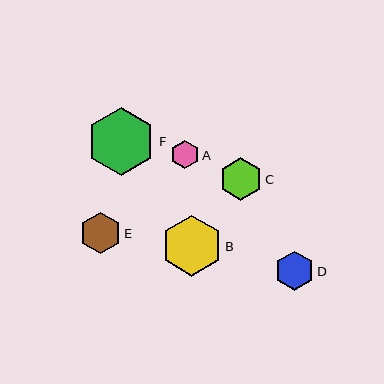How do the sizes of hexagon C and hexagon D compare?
Hexagon C and hexagon D are approximately the same size.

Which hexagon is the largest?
Hexagon F is the largest with a size of approximately 68 pixels.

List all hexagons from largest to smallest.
From largest to smallest: F, B, C, E, D, A.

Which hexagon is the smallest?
Hexagon A is the smallest with a size of approximately 28 pixels.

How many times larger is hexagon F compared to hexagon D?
Hexagon F is approximately 1.7 times the size of hexagon D.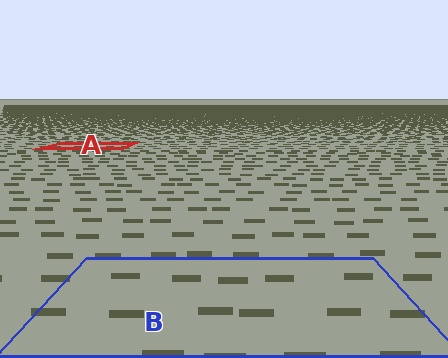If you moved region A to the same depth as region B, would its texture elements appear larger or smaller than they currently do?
They would appear larger. At a closer depth, the same texture elements are projected at a bigger on-screen size.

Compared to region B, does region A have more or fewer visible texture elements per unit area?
Region A has more texture elements per unit area — they are packed more densely because it is farther away.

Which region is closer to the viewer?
Region B is closer. The texture elements there are larger and more spread out.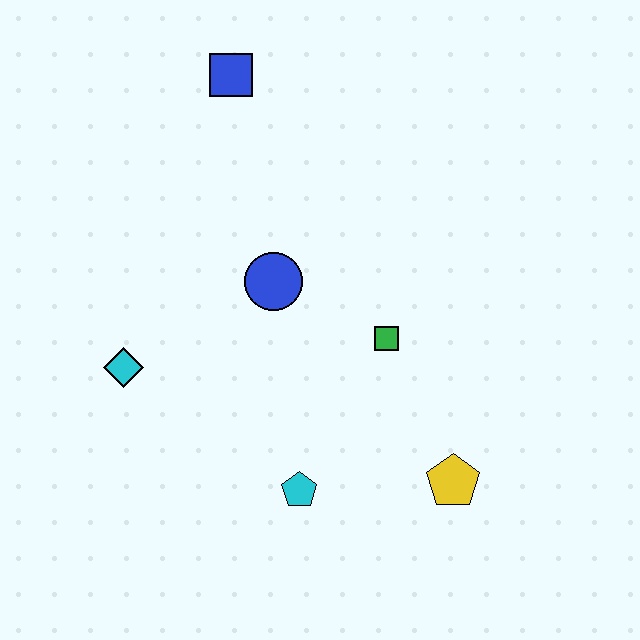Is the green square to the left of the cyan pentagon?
No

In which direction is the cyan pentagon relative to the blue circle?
The cyan pentagon is below the blue circle.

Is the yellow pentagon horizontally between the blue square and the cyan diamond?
No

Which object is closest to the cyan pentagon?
The yellow pentagon is closest to the cyan pentagon.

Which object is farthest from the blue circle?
The yellow pentagon is farthest from the blue circle.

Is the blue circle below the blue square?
Yes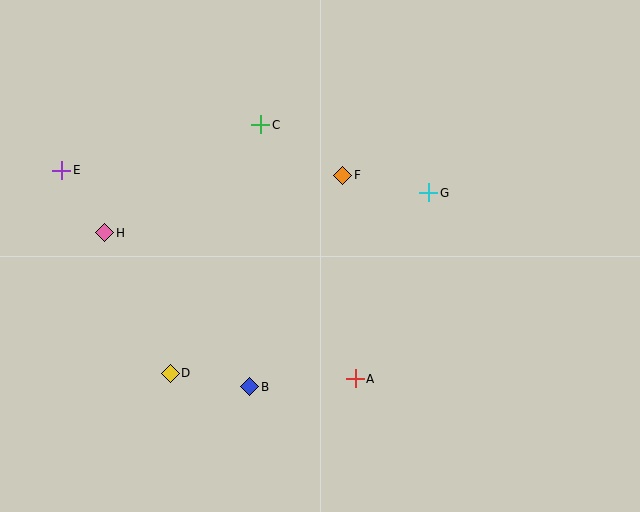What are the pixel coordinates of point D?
Point D is at (170, 373).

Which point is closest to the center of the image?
Point F at (343, 175) is closest to the center.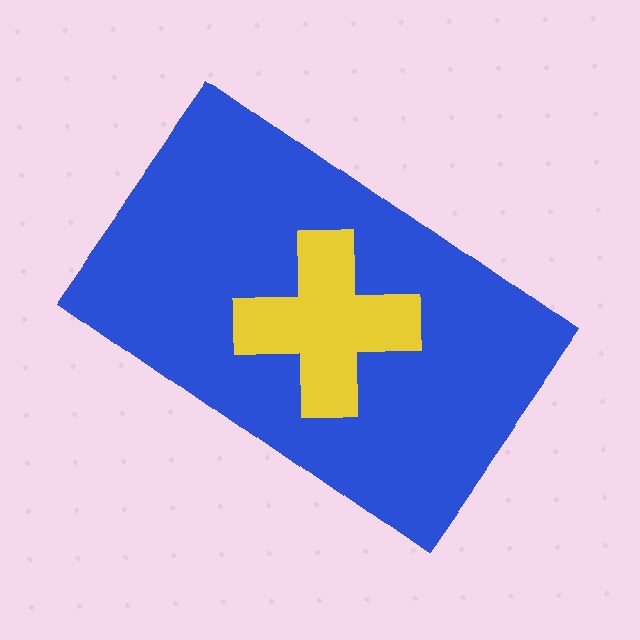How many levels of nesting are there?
2.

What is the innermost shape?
The yellow cross.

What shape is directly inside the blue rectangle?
The yellow cross.